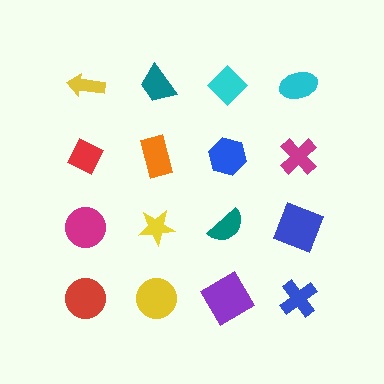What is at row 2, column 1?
A red diamond.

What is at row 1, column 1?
A yellow arrow.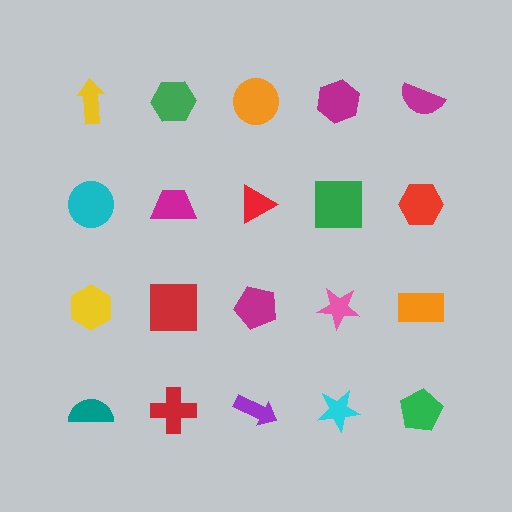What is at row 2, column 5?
A red hexagon.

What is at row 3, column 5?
An orange rectangle.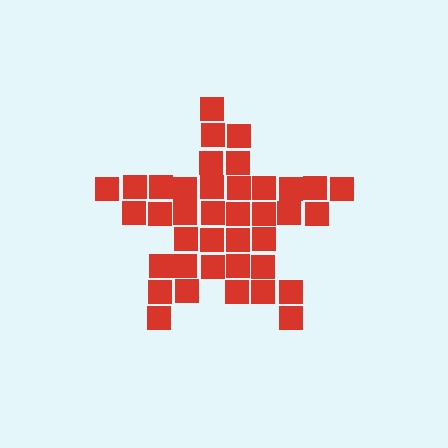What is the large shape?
The large shape is a star.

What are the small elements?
The small elements are squares.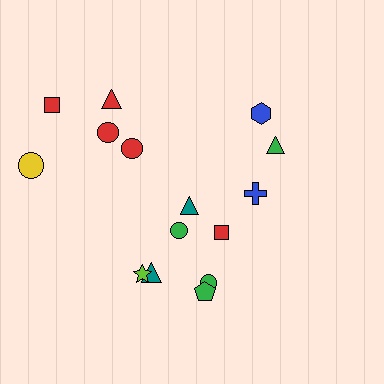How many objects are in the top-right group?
There are 3 objects.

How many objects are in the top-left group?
There are 5 objects.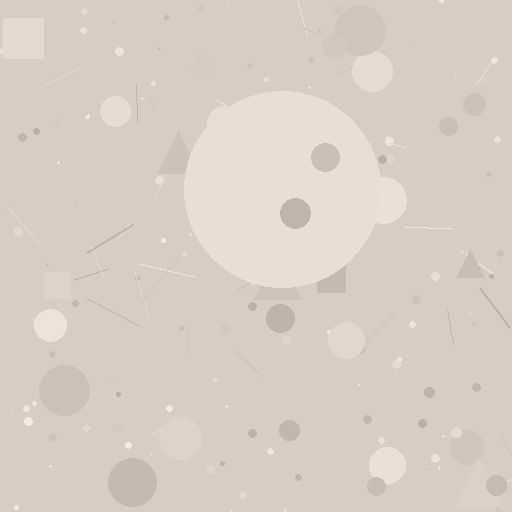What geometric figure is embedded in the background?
A circle is embedded in the background.